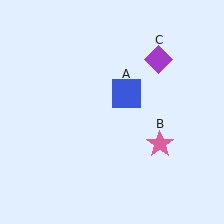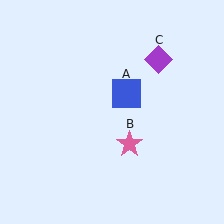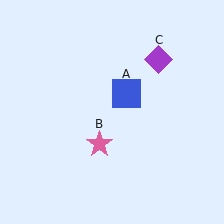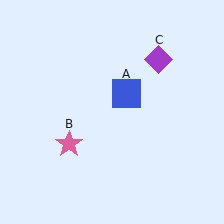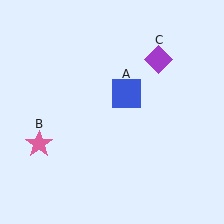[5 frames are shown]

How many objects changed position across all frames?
1 object changed position: pink star (object B).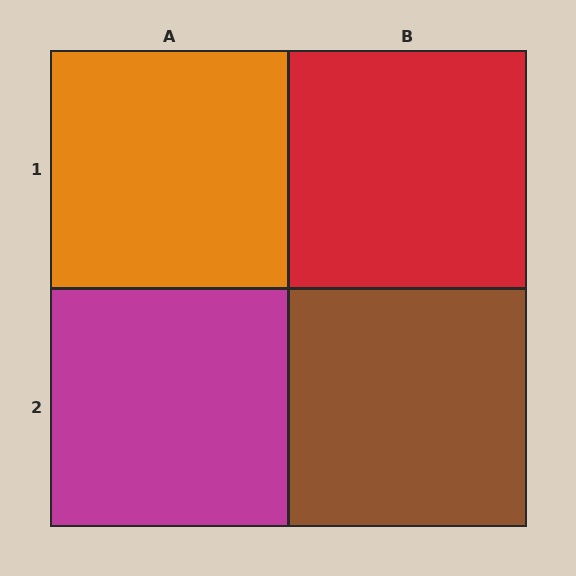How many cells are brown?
1 cell is brown.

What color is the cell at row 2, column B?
Brown.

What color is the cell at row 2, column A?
Magenta.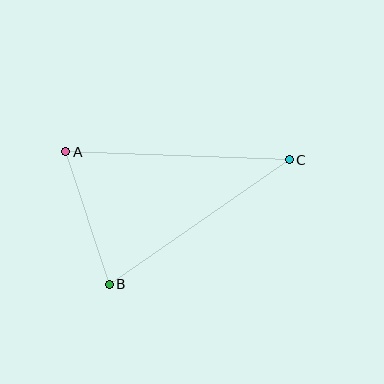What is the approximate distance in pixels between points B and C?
The distance between B and C is approximately 219 pixels.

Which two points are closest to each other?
Points A and B are closest to each other.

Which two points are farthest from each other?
Points A and C are farthest from each other.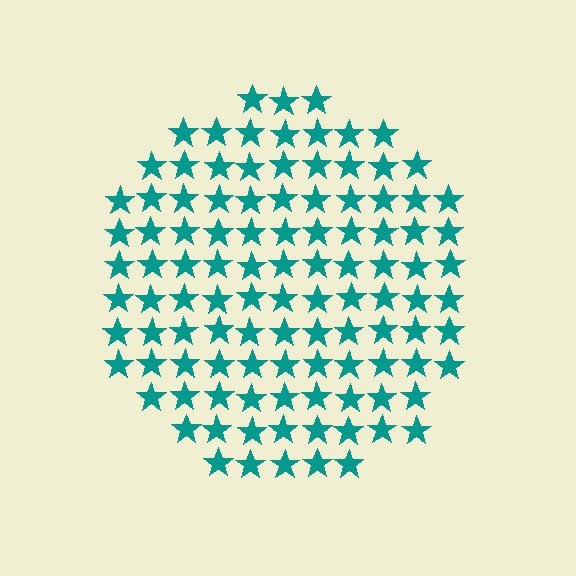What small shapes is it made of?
It is made of small stars.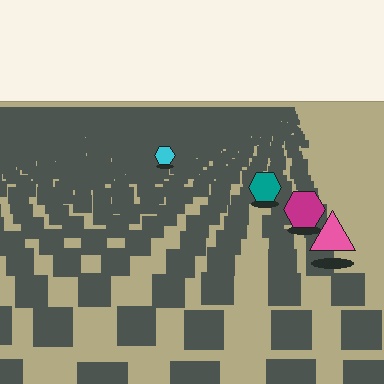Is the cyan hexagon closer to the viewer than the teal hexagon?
No. The teal hexagon is closer — you can tell from the texture gradient: the ground texture is coarser near it.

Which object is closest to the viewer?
The pink triangle is closest. The texture marks near it are larger and more spread out.